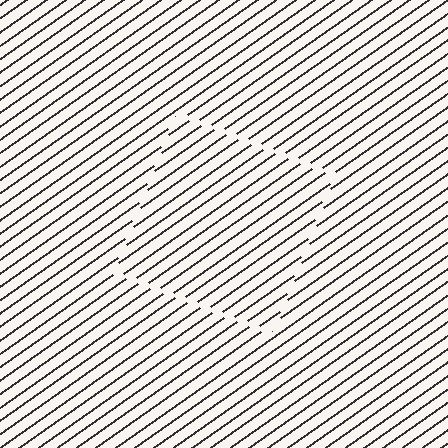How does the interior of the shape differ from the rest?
The interior of the shape contains the same grating, shifted by half a period — the contour is defined by the phase discontinuity where line-ends from the inner and outer gratings abut.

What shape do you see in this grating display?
An illusory square. The interior of the shape contains the same grating, shifted by half a period — the contour is defined by the phase discontinuity where line-ends from the inner and outer gratings abut.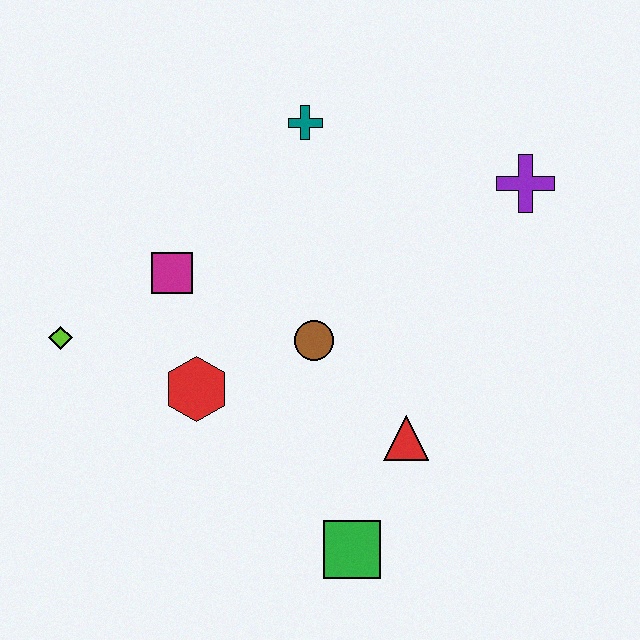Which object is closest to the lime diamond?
The magenta square is closest to the lime diamond.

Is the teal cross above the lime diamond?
Yes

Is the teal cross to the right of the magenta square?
Yes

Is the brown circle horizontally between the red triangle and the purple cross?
No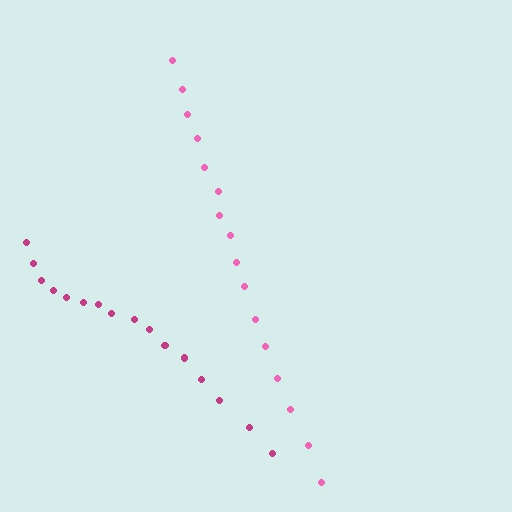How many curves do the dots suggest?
There are 2 distinct paths.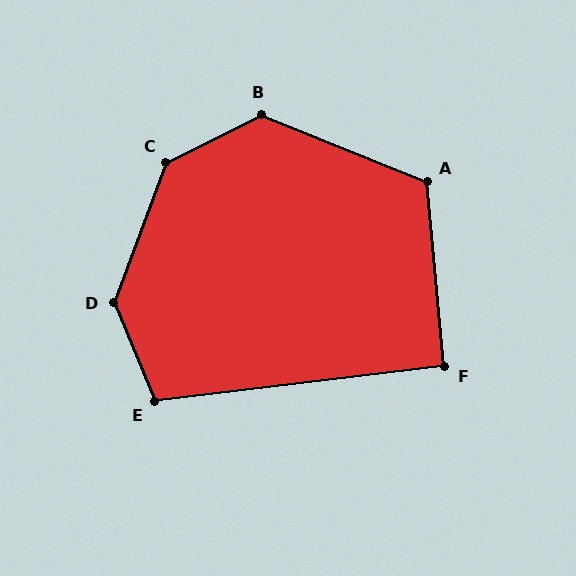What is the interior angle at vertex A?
Approximately 117 degrees (obtuse).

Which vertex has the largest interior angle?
D, at approximately 137 degrees.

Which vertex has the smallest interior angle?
F, at approximately 92 degrees.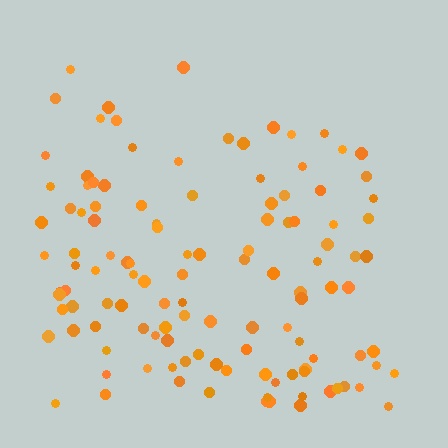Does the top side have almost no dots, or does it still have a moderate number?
Still a moderate number, just noticeably fewer than the bottom.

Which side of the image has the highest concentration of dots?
The bottom.